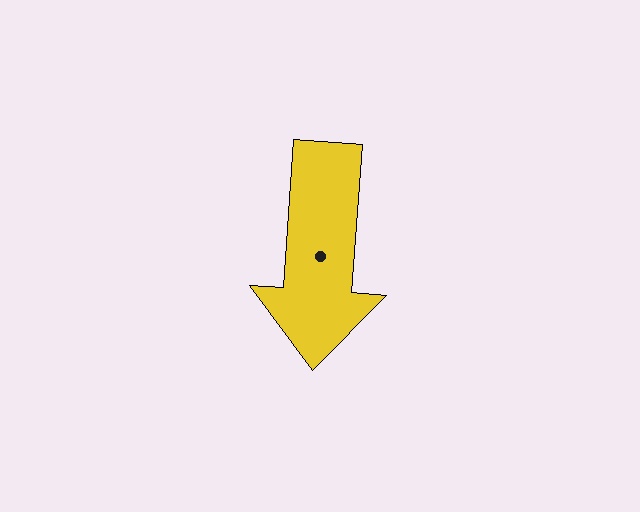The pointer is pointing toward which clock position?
Roughly 6 o'clock.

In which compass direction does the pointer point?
South.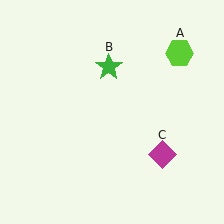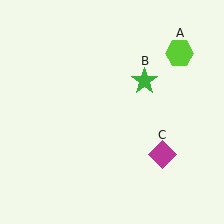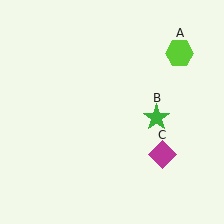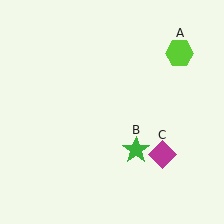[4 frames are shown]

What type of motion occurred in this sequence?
The green star (object B) rotated clockwise around the center of the scene.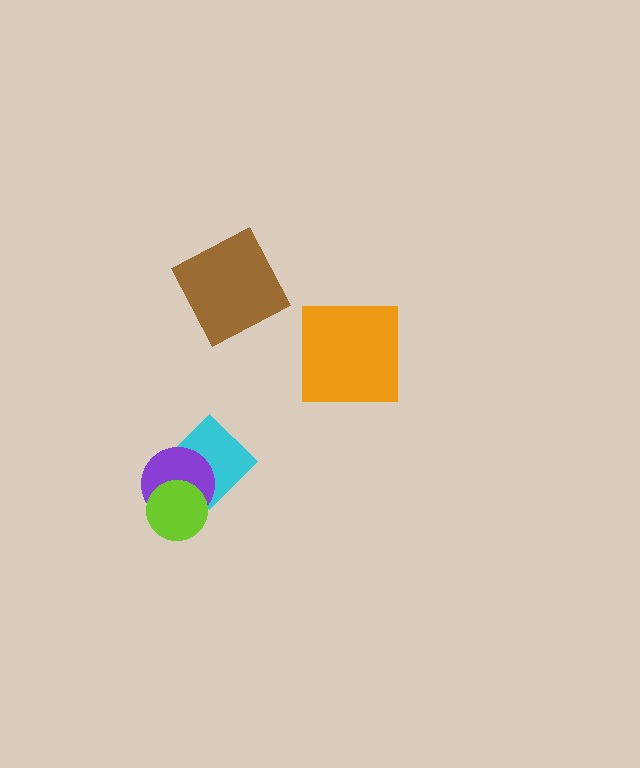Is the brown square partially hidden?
No, no other shape covers it.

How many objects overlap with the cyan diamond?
2 objects overlap with the cyan diamond.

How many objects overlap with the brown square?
0 objects overlap with the brown square.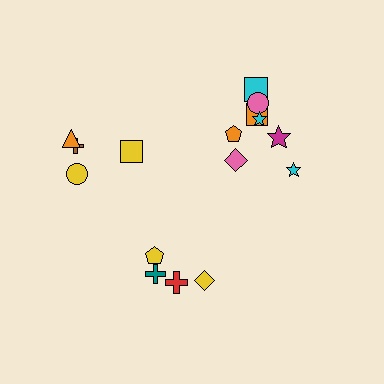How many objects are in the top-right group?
There are 8 objects.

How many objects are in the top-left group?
There are 4 objects.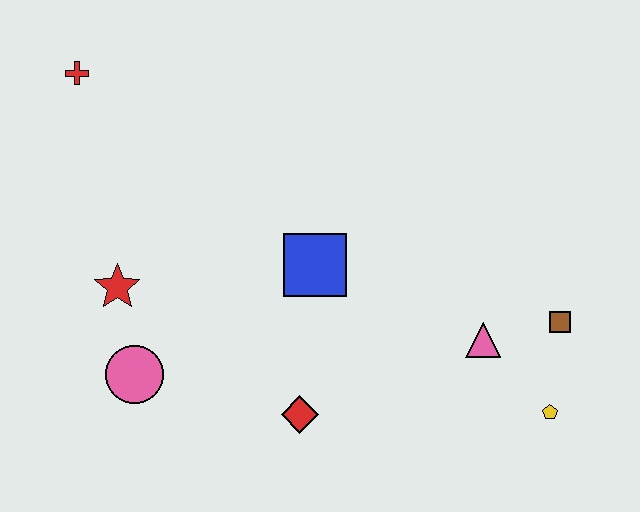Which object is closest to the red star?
The pink circle is closest to the red star.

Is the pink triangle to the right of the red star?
Yes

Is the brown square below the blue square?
Yes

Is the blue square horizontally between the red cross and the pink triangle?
Yes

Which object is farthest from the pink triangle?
The red cross is farthest from the pink triangle.